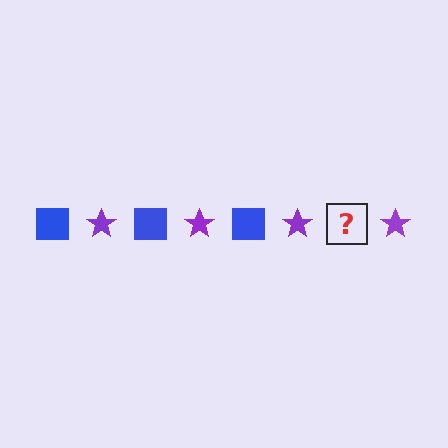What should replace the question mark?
The question mark should be replaced with a blue square.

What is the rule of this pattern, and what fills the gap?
The rule is that the pattern alternates between blue square and purple star. The gap should be filled with a blue square.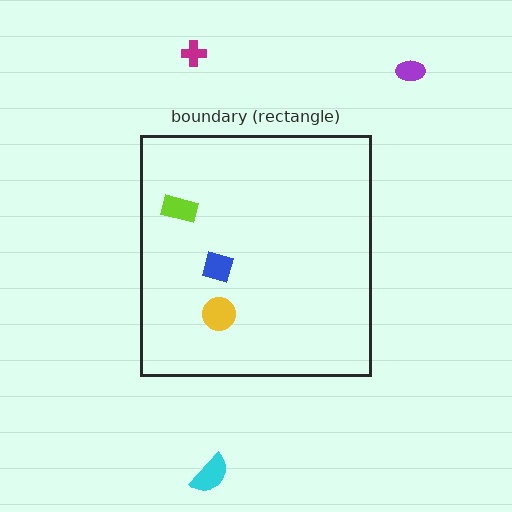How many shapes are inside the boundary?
3 inside, 3 outside.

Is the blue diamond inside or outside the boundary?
Inside.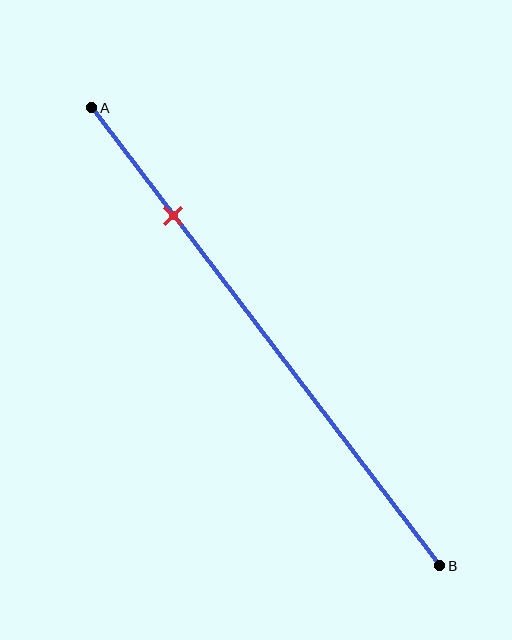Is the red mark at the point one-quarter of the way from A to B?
Yes, the mark is approximately at the one-quarter point.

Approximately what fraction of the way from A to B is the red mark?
The red mark is approximately 25% of the way from A to B.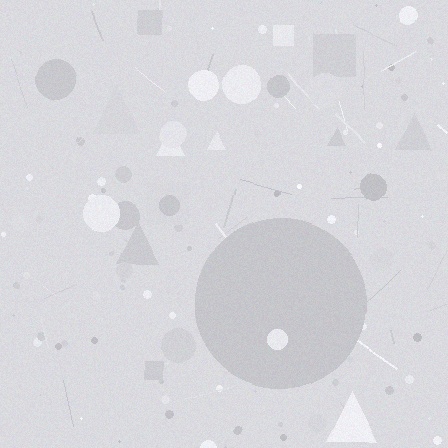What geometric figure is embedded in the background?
A circle is embedded in the background.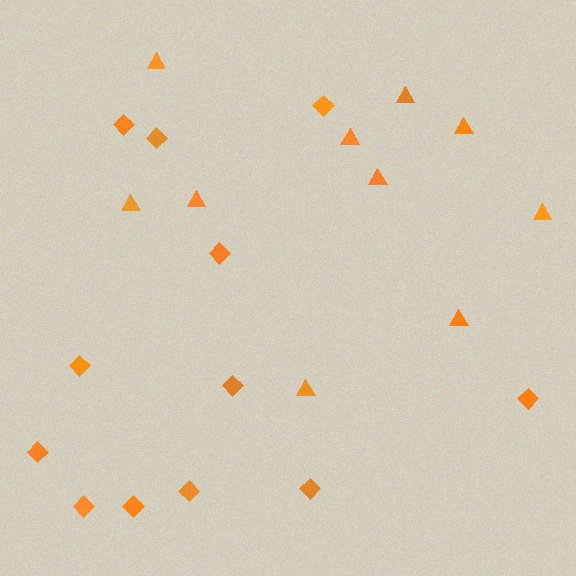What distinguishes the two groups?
There are 2 groups: one group of diamonds (12) and one group of triangles (10).